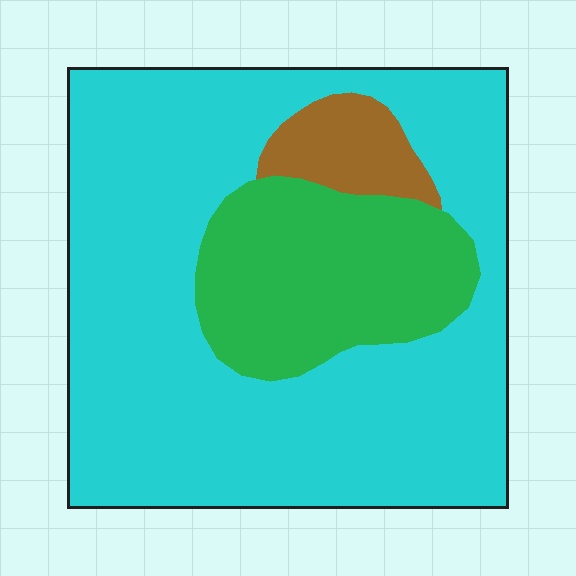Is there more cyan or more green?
Cyan.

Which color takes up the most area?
Cyan, at roughly 70%.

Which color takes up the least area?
Brown, at roughly 5%.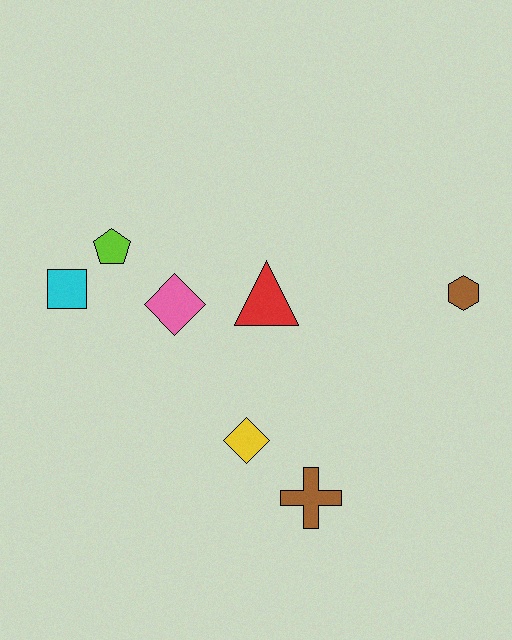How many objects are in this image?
There are 7 objects.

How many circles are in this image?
There are no circles.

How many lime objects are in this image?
There is 1 lime object.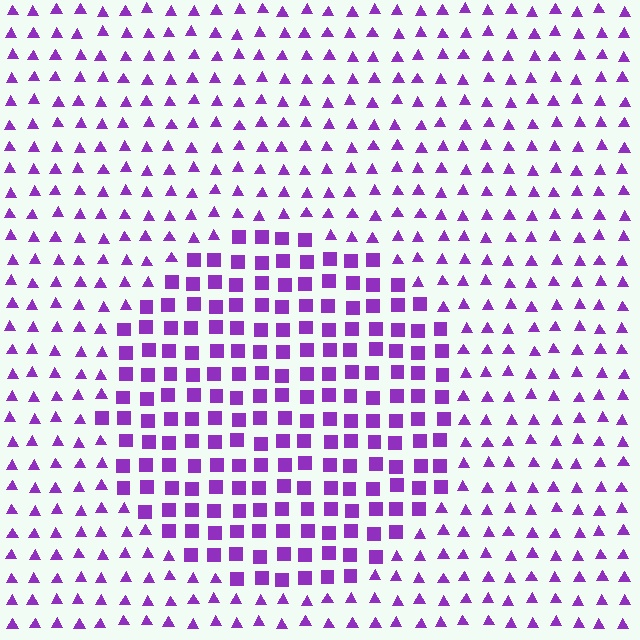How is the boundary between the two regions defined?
The boundary is defined by a change in element shape: squares inside vs. triangles outside. All elements share the same color and spacing.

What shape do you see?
I see a circle.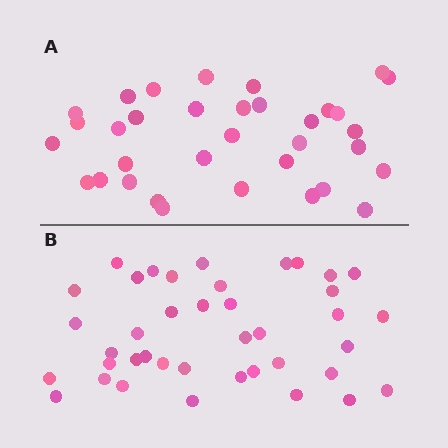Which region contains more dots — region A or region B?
Region B (the bottom region) has more dots.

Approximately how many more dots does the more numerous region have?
Region B has about 6 more dots than region A.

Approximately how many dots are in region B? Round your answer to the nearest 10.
About 40 dots.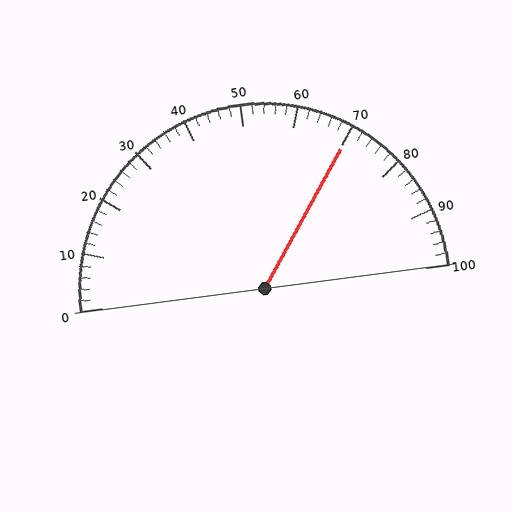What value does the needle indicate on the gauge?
The needle indicates approximately 70.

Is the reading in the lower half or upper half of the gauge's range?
The reading is in the upper half of the range (0 to 100).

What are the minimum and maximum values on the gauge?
The gauge ranges from 0 to 100.